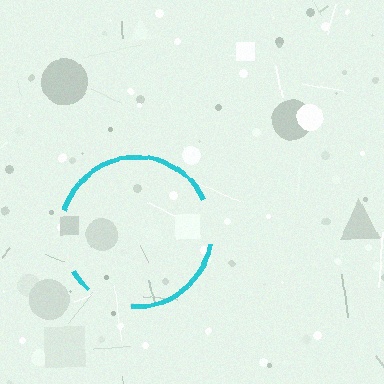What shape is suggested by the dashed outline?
The dashed outline suggests a circle.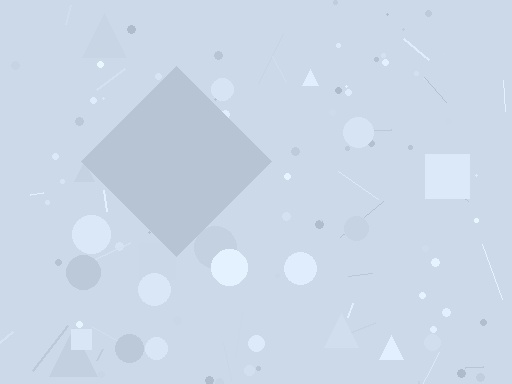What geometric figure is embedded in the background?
A diamond is embedded in the background.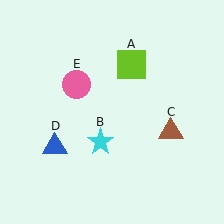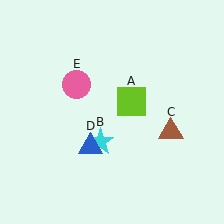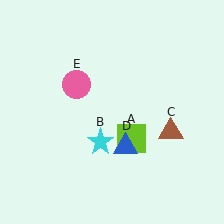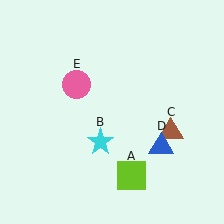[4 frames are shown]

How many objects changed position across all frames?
2 objects changed position: lime square (object A), blue triangle (object D).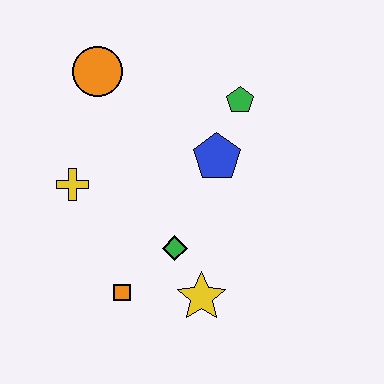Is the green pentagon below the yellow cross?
No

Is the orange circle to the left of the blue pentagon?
Yes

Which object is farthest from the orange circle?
The yellow star is farthest from the orange circle.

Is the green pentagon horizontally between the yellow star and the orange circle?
No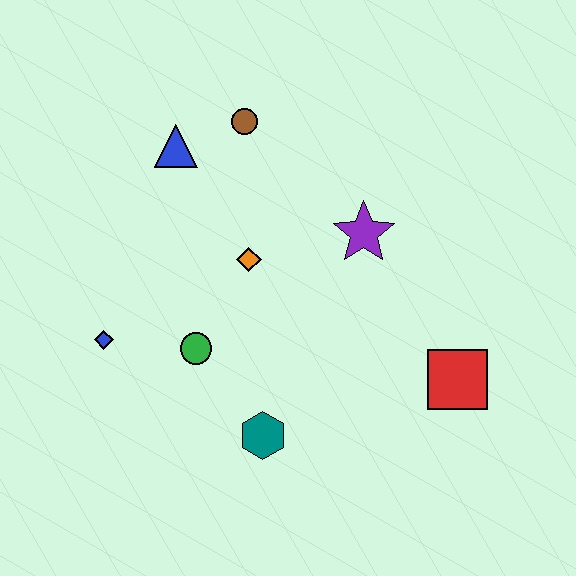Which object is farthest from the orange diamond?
The red square is farthest from the orange diamond.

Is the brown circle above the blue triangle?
Yes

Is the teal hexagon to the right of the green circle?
Yes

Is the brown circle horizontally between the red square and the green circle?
Yes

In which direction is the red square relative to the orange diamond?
The red square is to the right of the orange diamond.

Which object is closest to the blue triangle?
The brown circle is closest to the blue triangle.